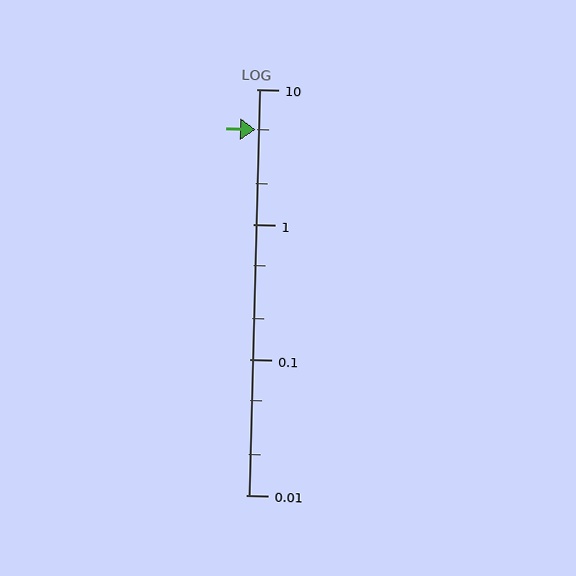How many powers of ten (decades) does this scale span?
The scale spans 3 decades, from 0.01 to 10.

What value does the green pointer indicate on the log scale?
The pointer indicates approximately 5.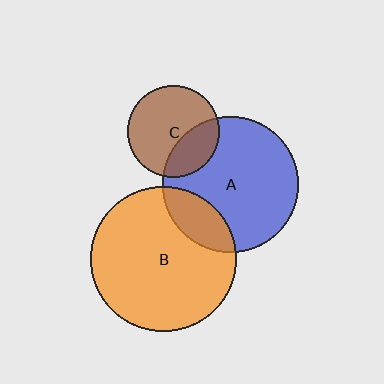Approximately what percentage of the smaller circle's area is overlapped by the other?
Approximately 20%.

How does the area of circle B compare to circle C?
Approximately 2.5 times.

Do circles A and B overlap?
Yes.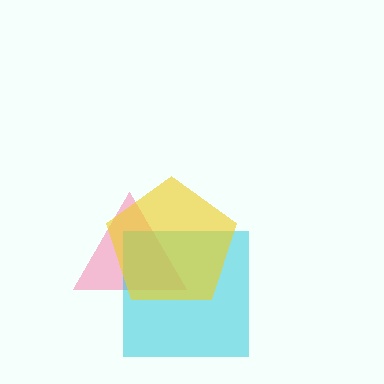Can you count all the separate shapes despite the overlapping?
Yes, there are 3 separate shapes.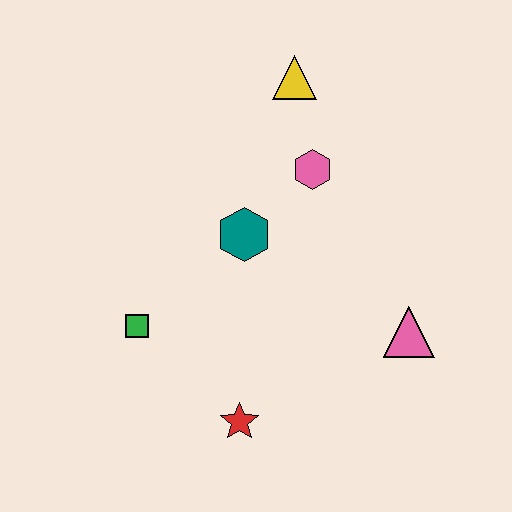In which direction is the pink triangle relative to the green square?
The pink triangle is to the right of the green square.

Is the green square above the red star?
Yes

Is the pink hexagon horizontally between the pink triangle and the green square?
Yes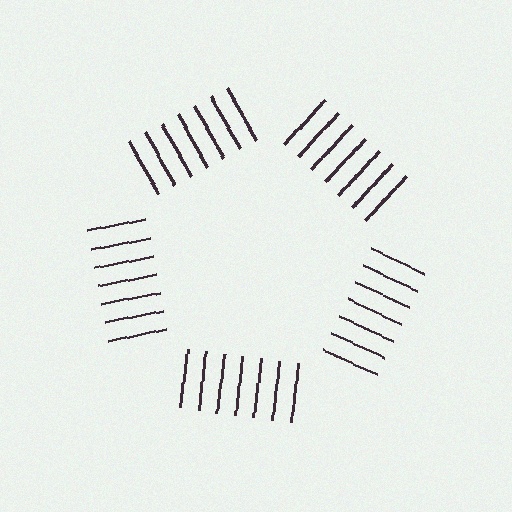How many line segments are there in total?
35 — 7 along each of the 5 edges.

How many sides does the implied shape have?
5 sides — the line-ends trace a pentagon.